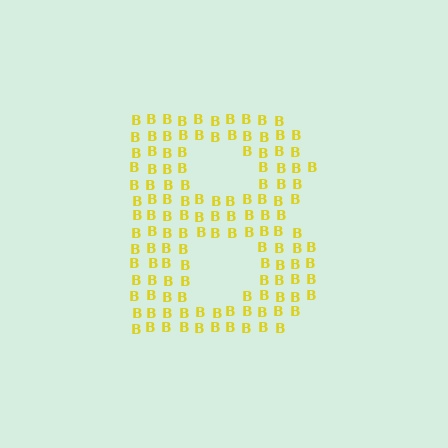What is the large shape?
The large shape is the letter B.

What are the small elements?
The small elements are letter B's.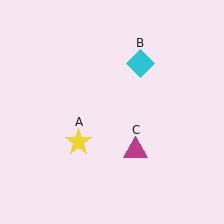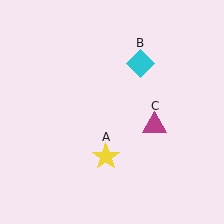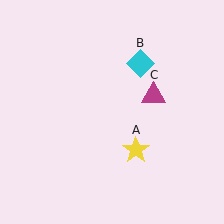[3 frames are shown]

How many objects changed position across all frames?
2 objects changed position: yellow star (object A), magenta triangle (object C).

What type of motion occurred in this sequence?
The yellow star (object A), magenta triangle (object C) rotated counterclockwise around the center of the scene.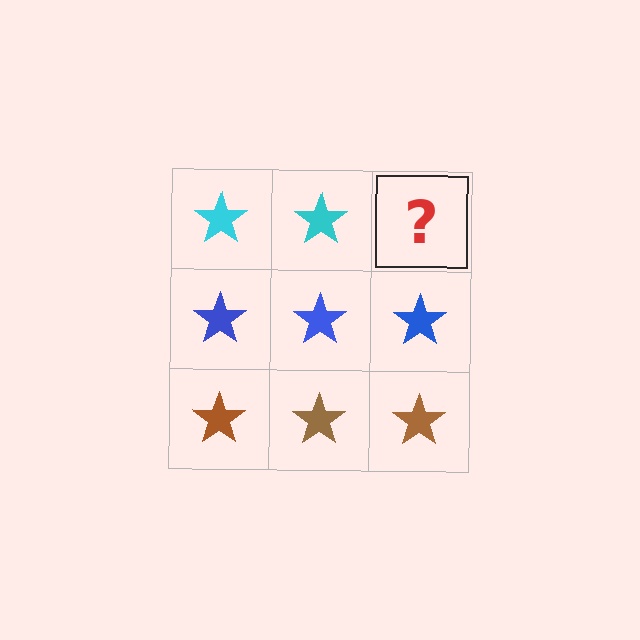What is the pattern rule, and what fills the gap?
The rule is that each row has a consistent color. The gap should be filled with a cyan star.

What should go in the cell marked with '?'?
The missing cell should contain a cyan star.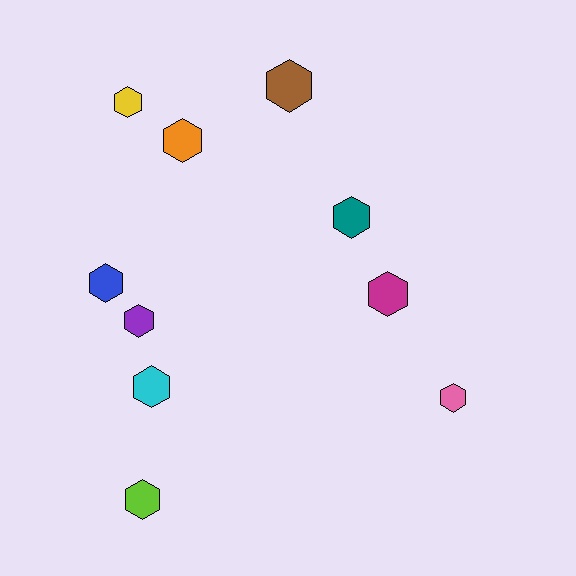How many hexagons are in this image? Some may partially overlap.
There are 10 hexagons.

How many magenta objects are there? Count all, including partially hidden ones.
There is 1 magenta object.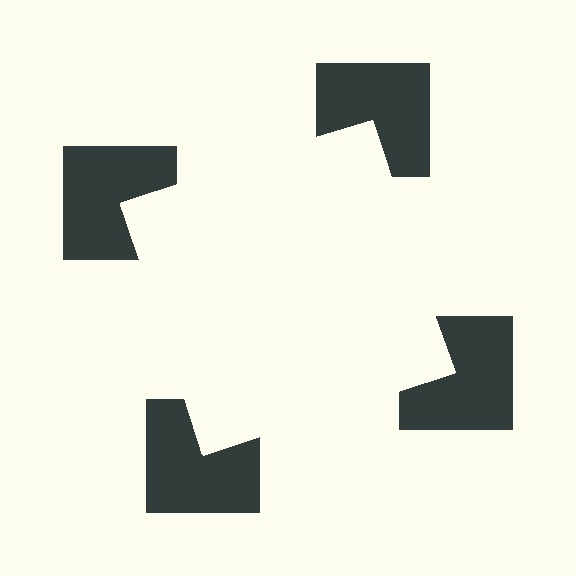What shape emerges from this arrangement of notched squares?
An illusory square — its edges are inferred from the aligned wedge cuts in the notched squares, not physically drawn.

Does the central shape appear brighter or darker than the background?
It typically appears slightly brighter than the background, even though no actual brightness change is drawn.